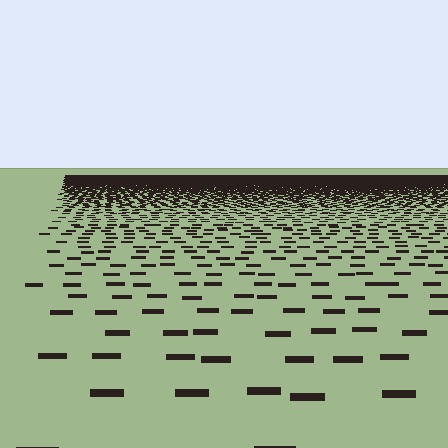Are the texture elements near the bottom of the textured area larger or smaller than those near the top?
Larger. Near the bottom, elements are closer to the viewer and appear at a bigger on-screen size.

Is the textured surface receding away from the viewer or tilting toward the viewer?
The surface is receding away from the viewer. Texture elements get smaller and denser toward the top.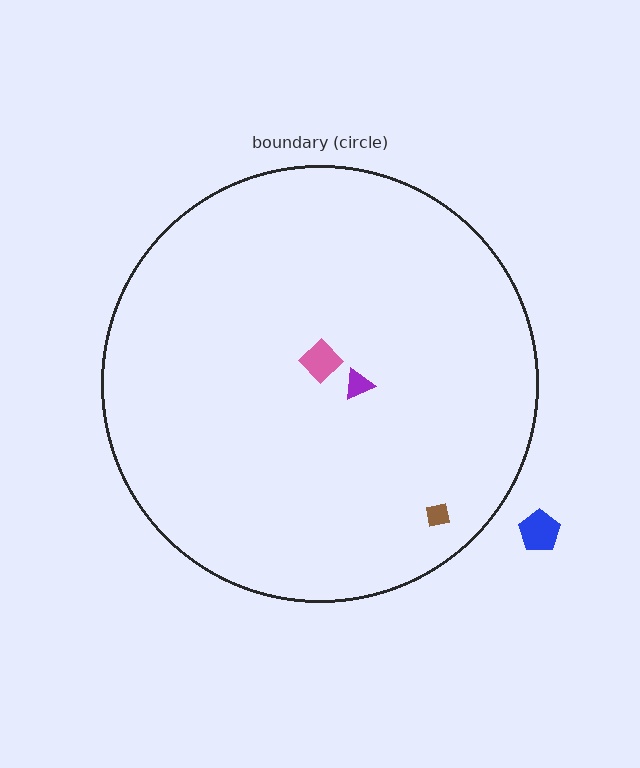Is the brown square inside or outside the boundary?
Inside.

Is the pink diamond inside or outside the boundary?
Inside.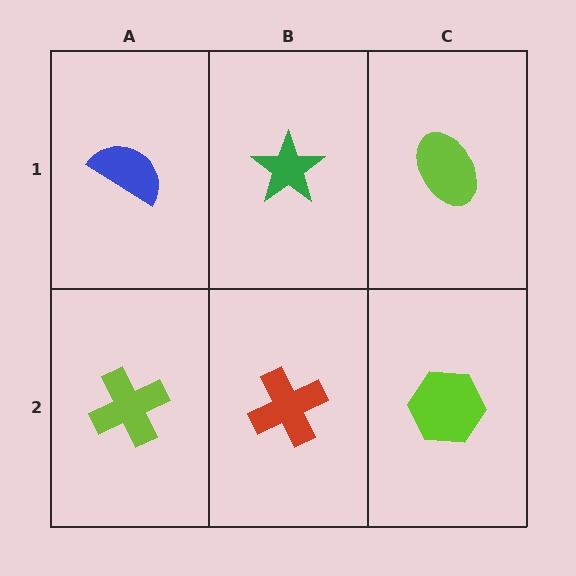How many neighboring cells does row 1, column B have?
3.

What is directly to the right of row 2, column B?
A lime hexagon.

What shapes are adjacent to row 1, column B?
A red cross (row 2, column B), a blue semicircle (row 1, column A), a lime ellipse (row 1, column C).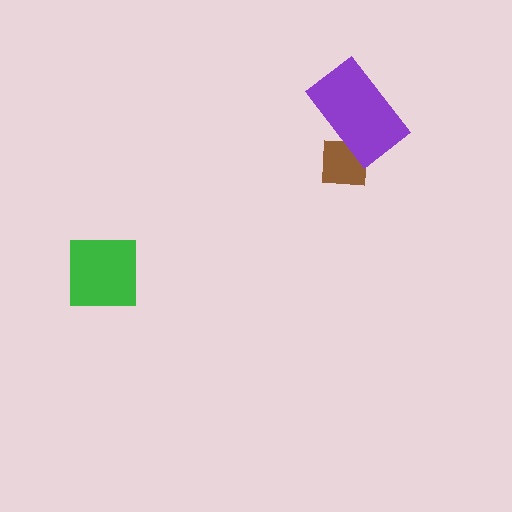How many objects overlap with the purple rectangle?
1 object overlaps with the purple rectangle.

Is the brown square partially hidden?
Yes, it is partially covered by another shape.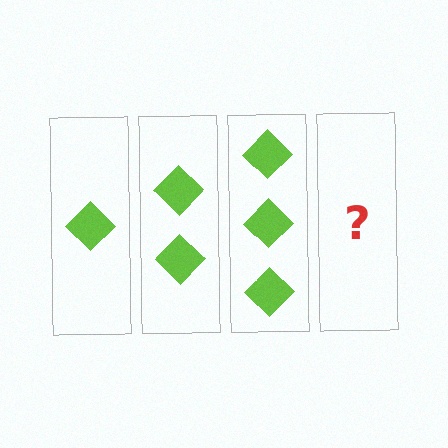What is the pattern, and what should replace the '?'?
The pattern is that each step adds one more diamond. The '?' should be 4 diamonds.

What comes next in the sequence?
The next element should be 4 diamonds.